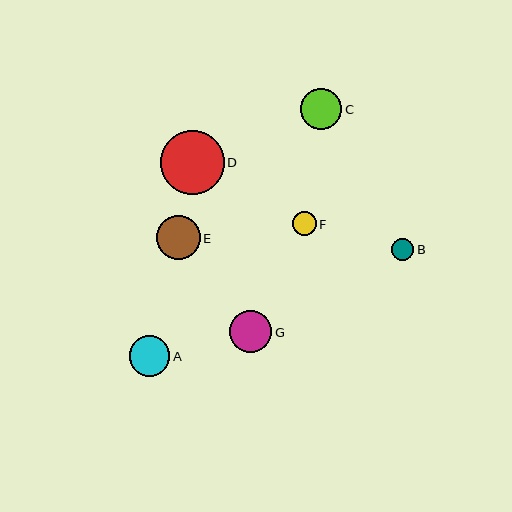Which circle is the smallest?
Circle B is the smallest with a size of approximately 23 pixels.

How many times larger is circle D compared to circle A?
Circle D is approximately 1.6 times the size of circle A.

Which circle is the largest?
Circle D is the largest with a size of approximately 64 pixels.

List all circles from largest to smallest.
From largest to smallest: D, E, G, C, A, F, B.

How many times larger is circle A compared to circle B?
Circle A is approximately 1.8 times the size of circle B.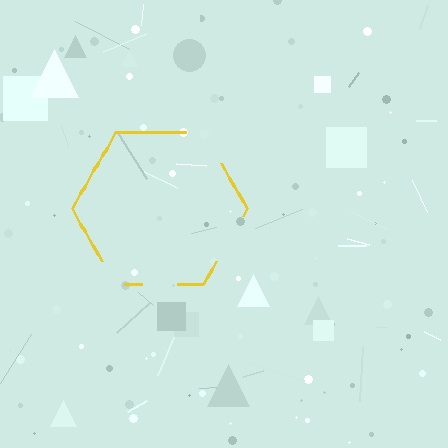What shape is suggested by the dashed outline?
The dashed outline suggests a hexagon.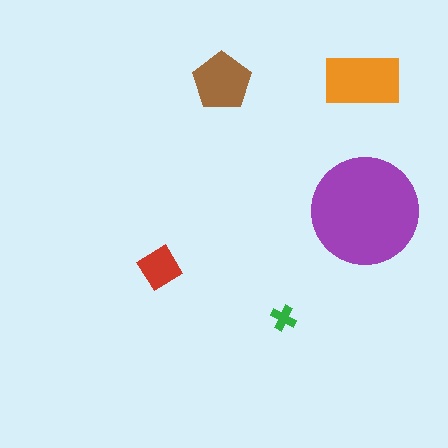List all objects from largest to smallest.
The purple circle, the orange rectangle, the brown pentagon, the red diamond, the green cross.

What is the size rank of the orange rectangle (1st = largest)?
2nd.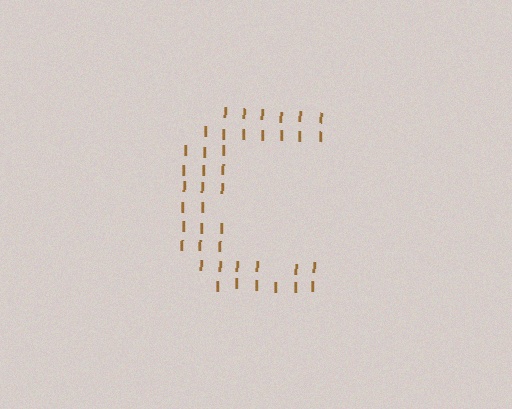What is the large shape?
The large shape is the letter C.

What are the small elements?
The small elements are letter I's.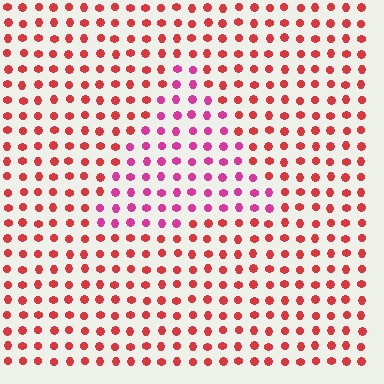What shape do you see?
I see a triangle.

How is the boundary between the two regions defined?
The boundary is defined purely by a slight shift in hue (about 36 degrees). Spacing, size, and orientation are identical on both sides.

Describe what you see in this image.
The image is filled with small red elements in a uniform arrangement. A triangle-shaped region is visible where the elements are tinted to a slightly different hue, forming a subtle color boundary.